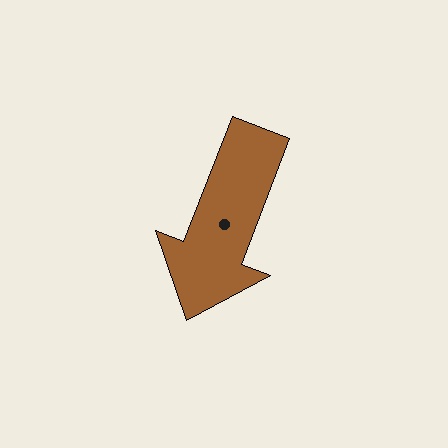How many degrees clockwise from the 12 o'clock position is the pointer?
Approximately 201 degrees.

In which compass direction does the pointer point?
South.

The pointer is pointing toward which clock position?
Roughly 7 o'clock.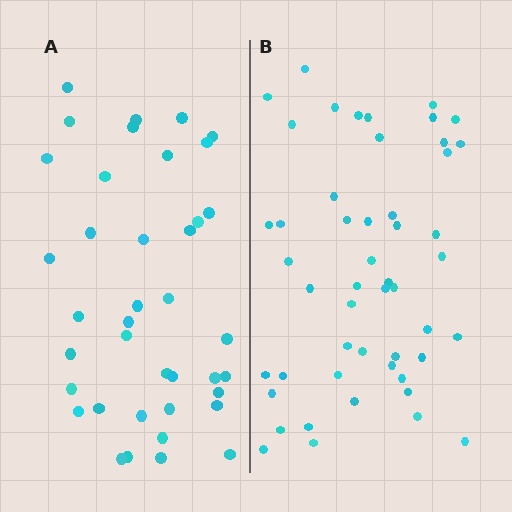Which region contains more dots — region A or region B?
Region B (the right region) has more dots.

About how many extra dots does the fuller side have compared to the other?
Region B has roughly 12 or so more dots than region A.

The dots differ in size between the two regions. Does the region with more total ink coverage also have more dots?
No. Region A has more total ink coverage because its dots are larger, but region B actually contains more individual dots. Total area can be misleading — the number of items is what matters here.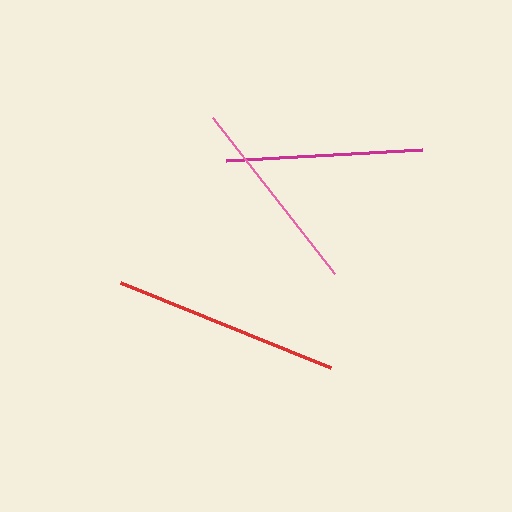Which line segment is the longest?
The red line is the longest at approximately 226 pixels.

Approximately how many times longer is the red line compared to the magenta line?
The red line is approximately 1.2 times the length of the magenta line.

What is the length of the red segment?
The red segment is approximately 226 pixels long.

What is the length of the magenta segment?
The magenta segment is approximately 196 pixels long.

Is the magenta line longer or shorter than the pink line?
The pink line is longer than the magenta line.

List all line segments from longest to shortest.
From longest to shortest: red, pink, magenta.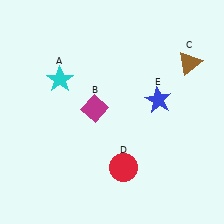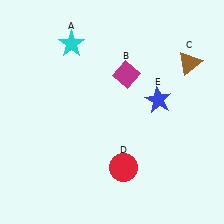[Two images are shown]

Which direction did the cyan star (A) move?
The cyan star (A) moved up.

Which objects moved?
The objects that moved are: the cyan star (A), the magenta diamond (B).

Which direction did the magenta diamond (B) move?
The magenta diamond (B) moved up.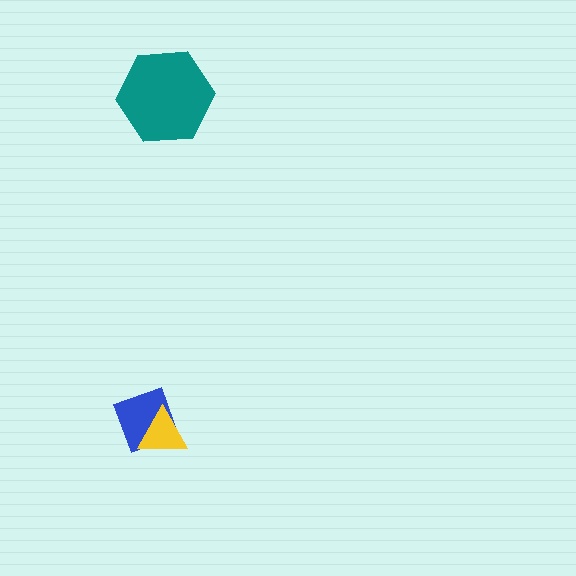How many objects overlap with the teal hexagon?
0 objects overlap with the teal hexagon.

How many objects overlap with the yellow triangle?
1 object overlaps with the yellow triangle.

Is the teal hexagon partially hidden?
No, no other shape covers it.